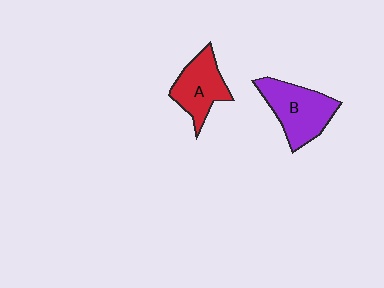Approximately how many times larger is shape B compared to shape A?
Approximately 1.2 times.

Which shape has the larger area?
Shape B (purple).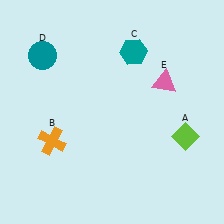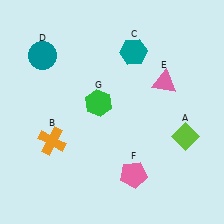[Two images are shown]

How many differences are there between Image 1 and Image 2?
There are 2 differences between the two images.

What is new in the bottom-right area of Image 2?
A pink pentagon (F) was added in the bottom-right area of Image 2.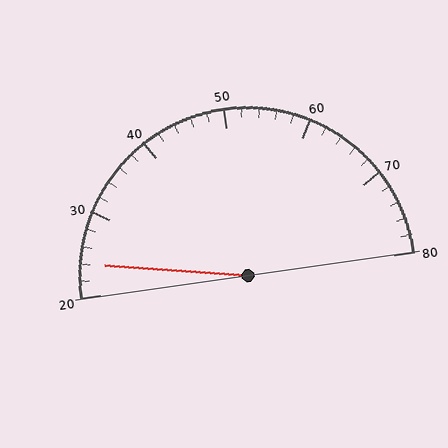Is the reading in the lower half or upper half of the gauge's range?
The reading is in the lower half of the range (20 to 80).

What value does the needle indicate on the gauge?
The needle indicates approximately 24.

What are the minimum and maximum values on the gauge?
The gauge ranges from 20 to 80.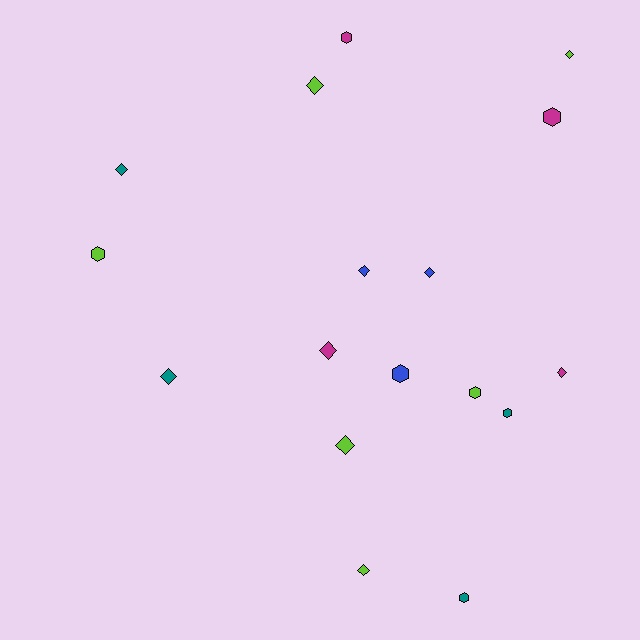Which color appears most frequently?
Lime, with 6 objects.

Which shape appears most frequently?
Diamond, with 10 objects.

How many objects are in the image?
There are 17 objects.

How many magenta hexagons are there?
There are 2 magenta hexagons.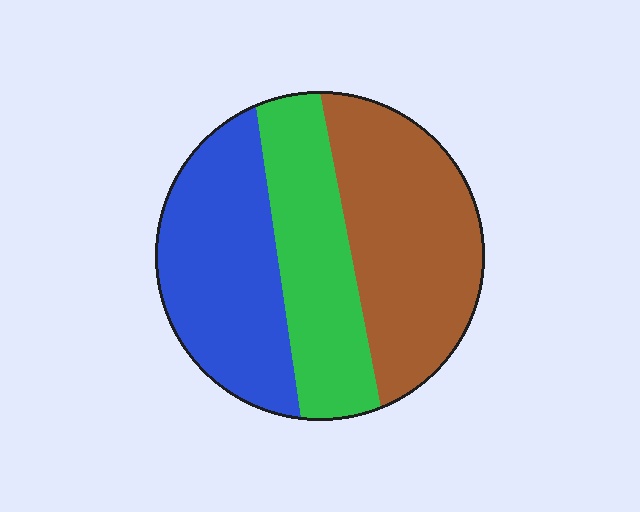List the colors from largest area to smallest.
From largest to smallest: brown, blue, green.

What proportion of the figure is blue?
Blue takes up about one third (1/3) of the figure.